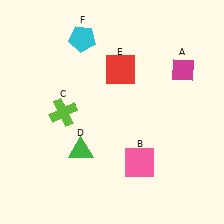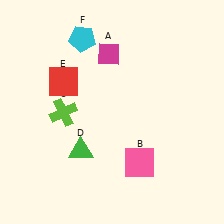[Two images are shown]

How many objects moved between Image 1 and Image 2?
2 objects moved between the two images.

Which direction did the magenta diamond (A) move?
The magenta diamond (A) moved left.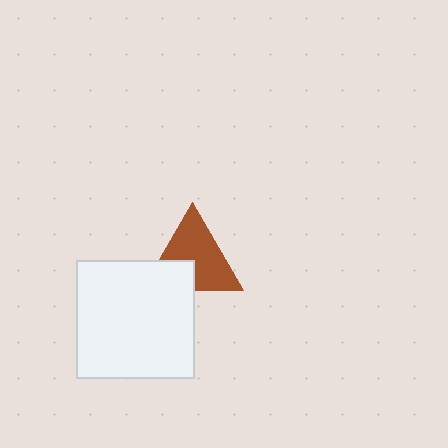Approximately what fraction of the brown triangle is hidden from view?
Roughly 31% of the brown triangle is hidden behind the white square.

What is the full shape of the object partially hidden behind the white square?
The partially hidden object is a brown triangle.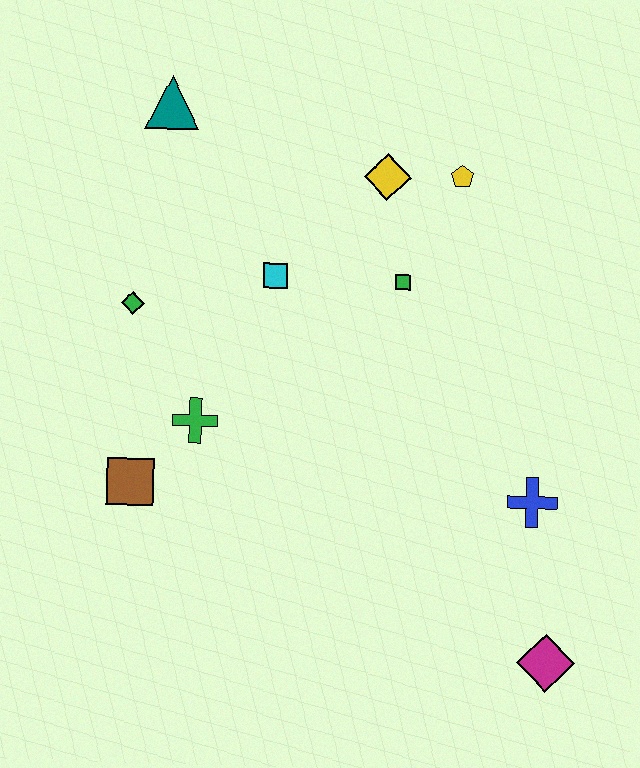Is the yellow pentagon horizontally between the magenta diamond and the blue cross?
No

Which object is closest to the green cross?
The brown square is closest to the green cross.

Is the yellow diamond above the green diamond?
Yes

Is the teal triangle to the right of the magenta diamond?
No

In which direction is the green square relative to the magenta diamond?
The green square is above the magenta diamond.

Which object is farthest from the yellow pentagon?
The magenta diamond is farthest from the yellow pentagon.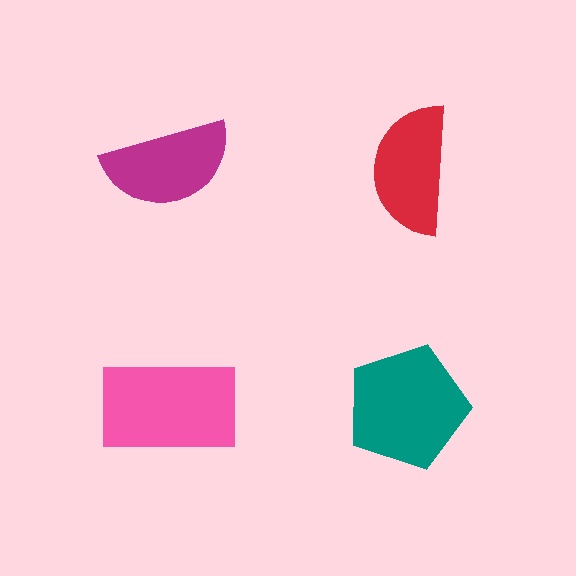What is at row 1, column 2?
A red semicircle.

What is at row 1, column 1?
A magenta semicircle.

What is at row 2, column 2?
A teal pentagon.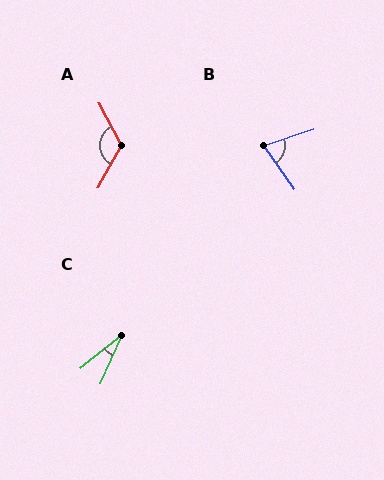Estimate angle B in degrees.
Approximately 73 degrees.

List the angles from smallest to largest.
C (28°), B (73°), A (123°).